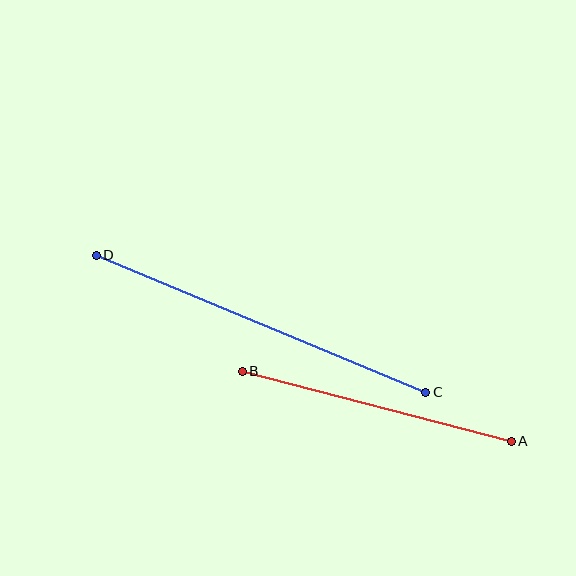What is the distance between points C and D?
The distance is approximately 357 pixels.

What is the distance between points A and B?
The distance is approximately 278 pixels.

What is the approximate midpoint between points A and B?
The midpoint is at approximately (377, 406) pixels.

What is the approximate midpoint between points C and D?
The midpoint is at approximately (261, 324) pixels.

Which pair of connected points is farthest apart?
Points C and D are farthest apart.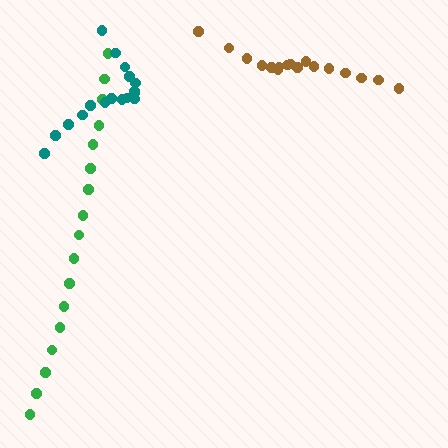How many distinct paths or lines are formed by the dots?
There are 3 distinct paths.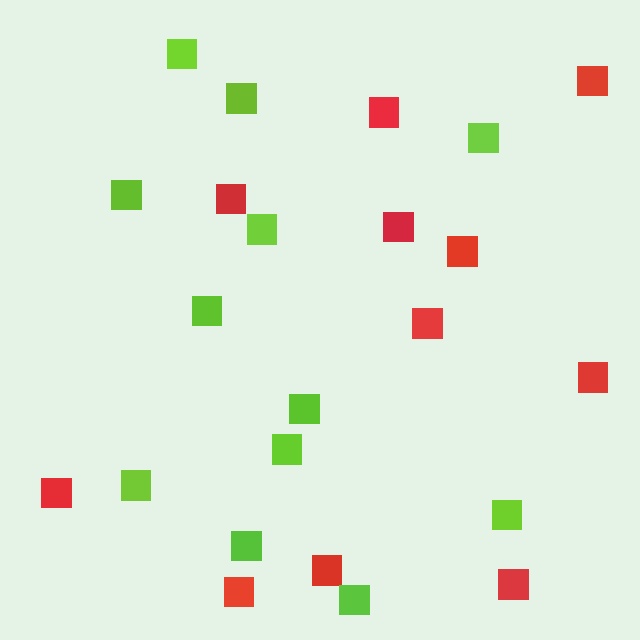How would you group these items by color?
There are 2 groups: one group of red squares (11) and one group of lime squares (12).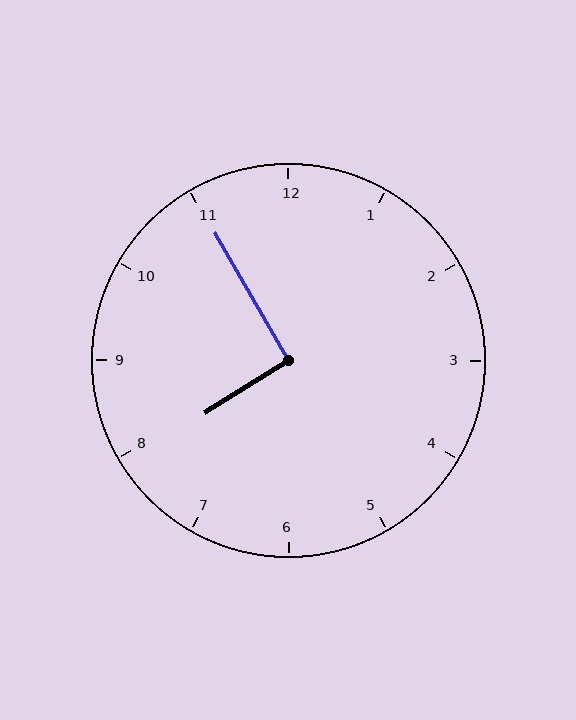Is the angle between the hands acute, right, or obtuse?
It is right.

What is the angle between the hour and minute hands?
Approximately 92 degrees.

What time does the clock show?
7:55.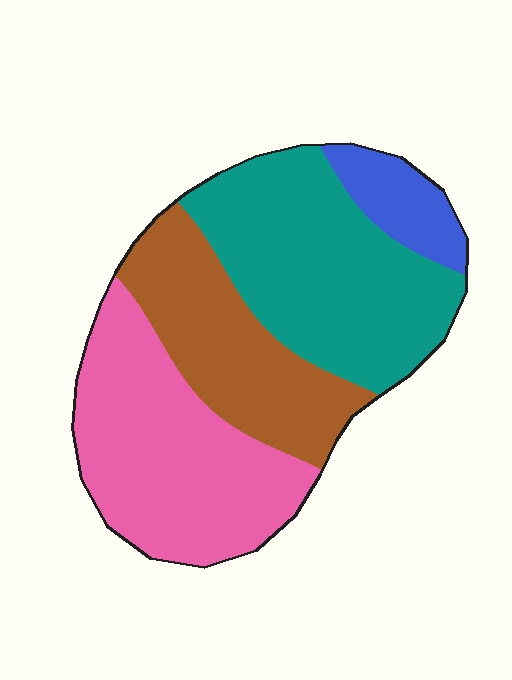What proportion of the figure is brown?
Brown takes up about one quarter (1/4) of the figure.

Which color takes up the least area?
Blue, at roughly 10%.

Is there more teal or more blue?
Teal.